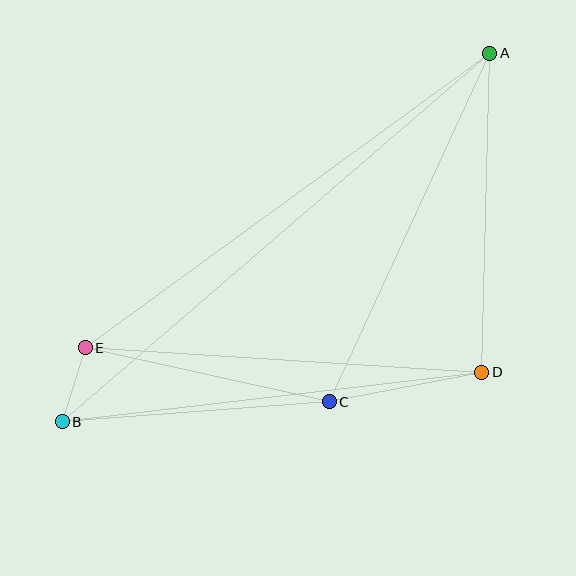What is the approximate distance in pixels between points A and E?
The distance between A and E is approximately 500 pixels.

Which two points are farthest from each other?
Points A and B are farthest from each other.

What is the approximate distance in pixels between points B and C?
The distance between B and C is approximately 268 pixels.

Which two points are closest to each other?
Points B and E are closest to each other.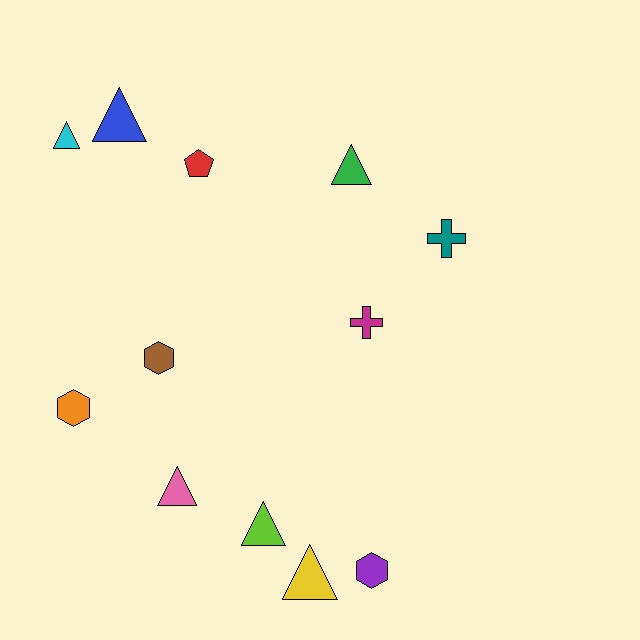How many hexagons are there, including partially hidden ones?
There are 3 hexagons.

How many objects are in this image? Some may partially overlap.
There are 12 objects.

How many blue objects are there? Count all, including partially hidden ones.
There is 1 blue object.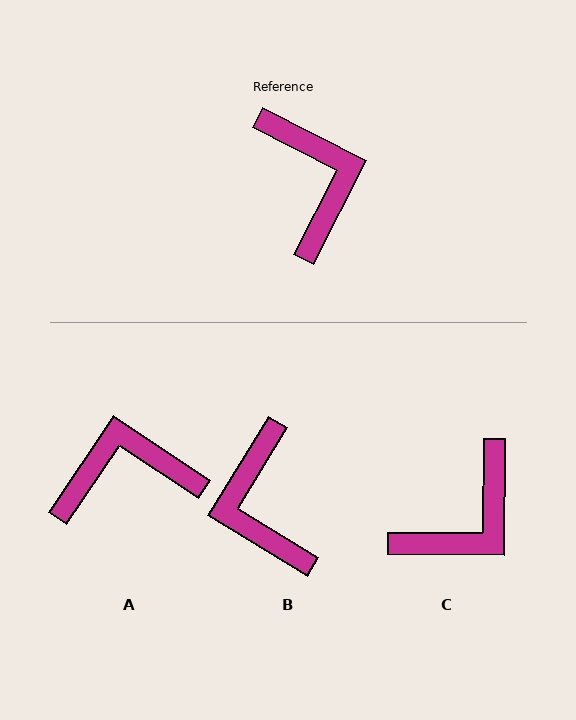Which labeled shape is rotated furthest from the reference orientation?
B, about 175 degrees away.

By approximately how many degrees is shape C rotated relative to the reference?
Approximately 64 degrees clockwise.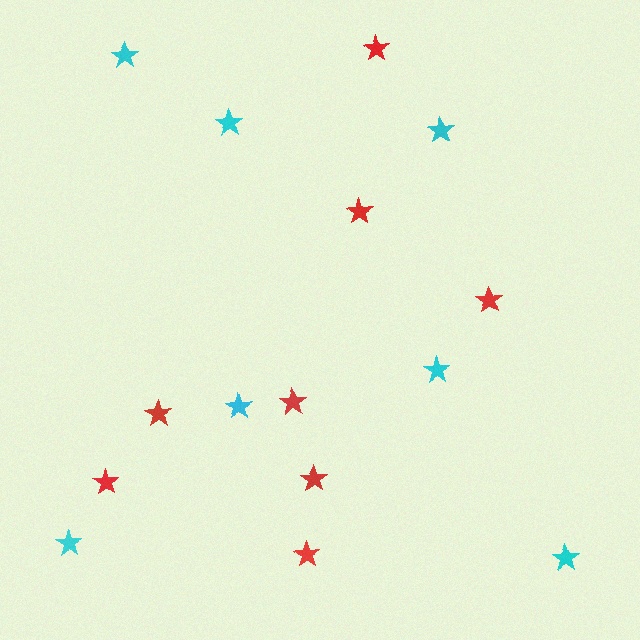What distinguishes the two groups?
There are 2 groups: one group of cyan stars (7) and one group of red stars (8).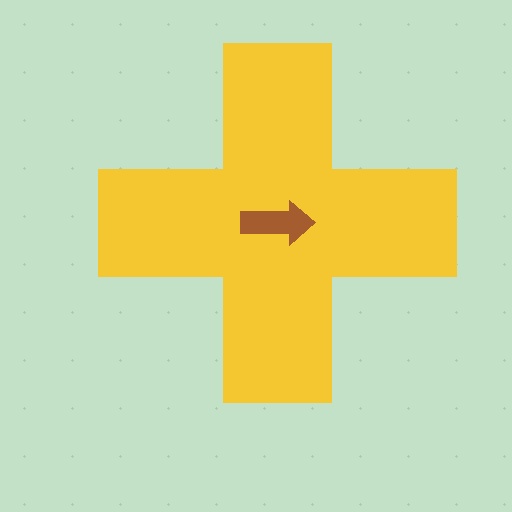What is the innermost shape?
The brown arrow.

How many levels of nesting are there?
2.